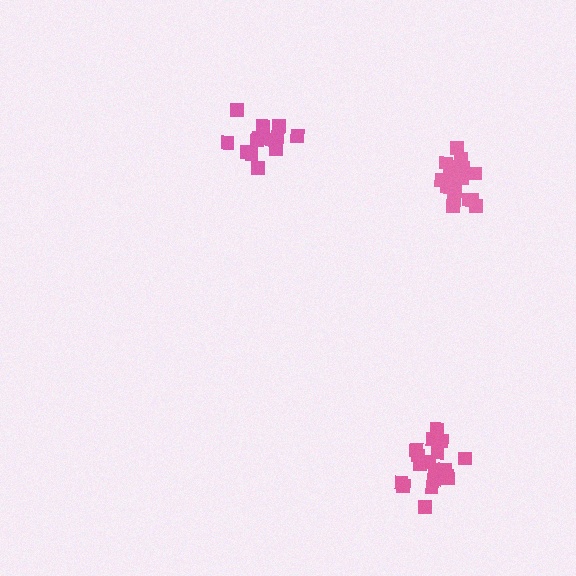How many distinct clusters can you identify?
There are 3 distinct clusters.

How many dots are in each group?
Group 1: 19 dots, Group 2: 19 dots, Group 3: 13 dots (51 total).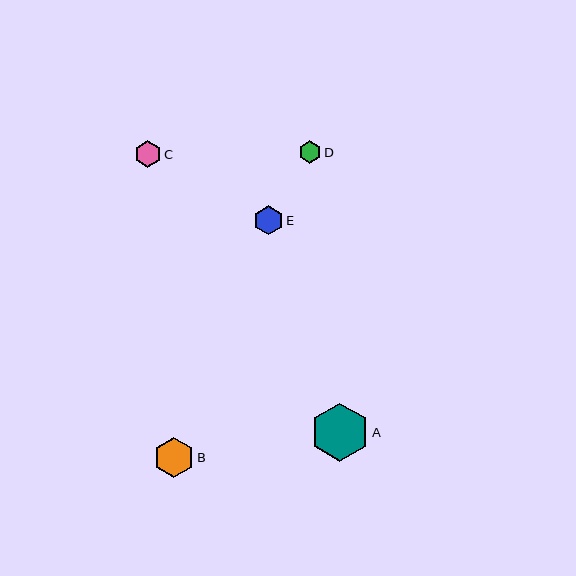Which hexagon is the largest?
Hexagon A is the largest with a size of approximately 58 pixels.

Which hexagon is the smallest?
Hexagon D is the smallest with a size of approximately 23 pixels.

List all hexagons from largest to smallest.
From largest to smallest: A, B, E, C, D.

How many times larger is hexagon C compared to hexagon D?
Hexagon C is approximately 1.2 times the size of hexagon D.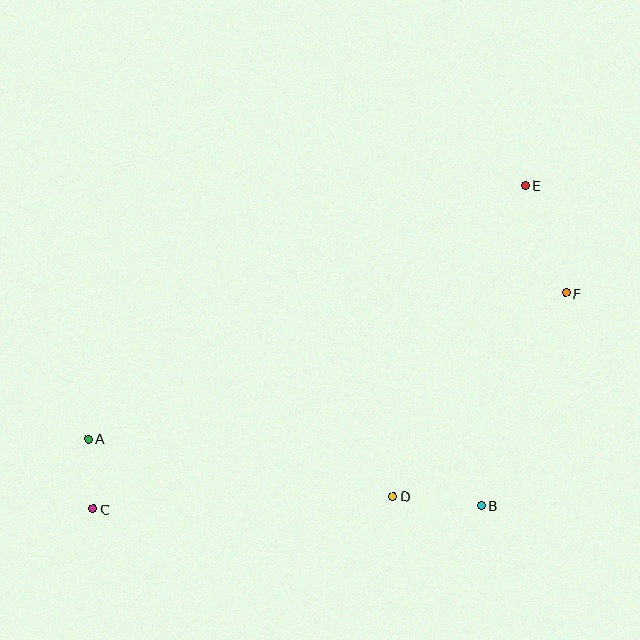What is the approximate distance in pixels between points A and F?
The distance between A and F is approximately 500 pixels.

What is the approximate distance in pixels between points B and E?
The distance between B and E is approximately 324 pixels.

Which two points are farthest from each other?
Points C and E are farthest from each other.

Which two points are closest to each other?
Points A and C are closest to each other.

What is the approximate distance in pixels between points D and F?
The distance between D and F is approximately 267 pixels.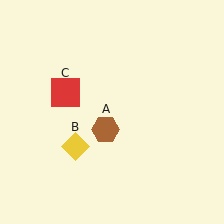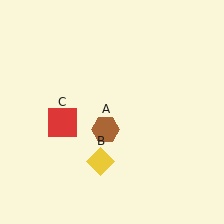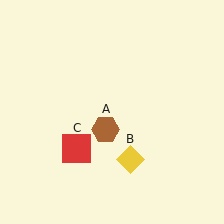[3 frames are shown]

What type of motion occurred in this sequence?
The yellow diamond (object B), red square (object C) rotated counterclockwise around the center of the scene.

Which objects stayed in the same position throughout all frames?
Brown hexagon (object A) remained stationary.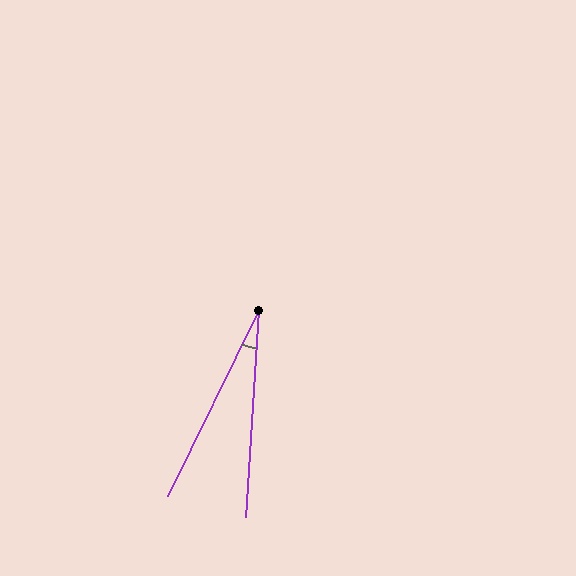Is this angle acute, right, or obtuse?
It is acute.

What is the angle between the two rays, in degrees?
Approximately 22 degrees.